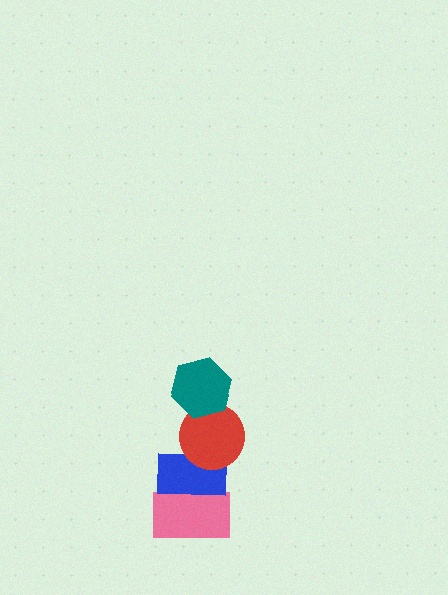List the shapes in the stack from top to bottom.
From top to bottom: the teal hexagon, the red circle, the blue rectangle, the pink rectangle.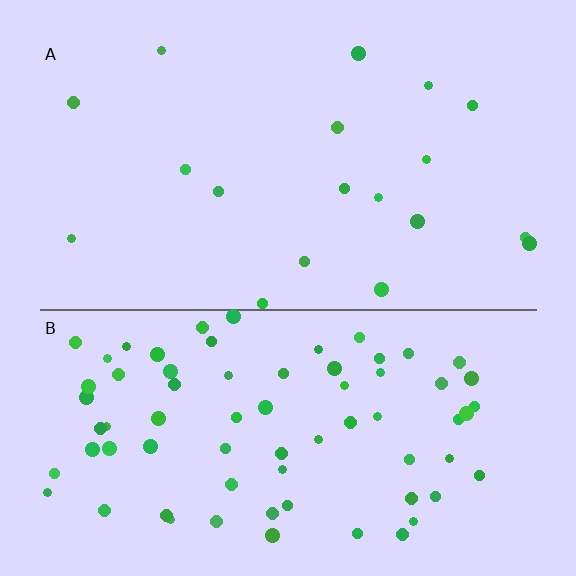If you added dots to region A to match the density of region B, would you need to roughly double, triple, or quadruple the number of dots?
Approximately quadruple.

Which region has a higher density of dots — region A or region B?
B (the bottom).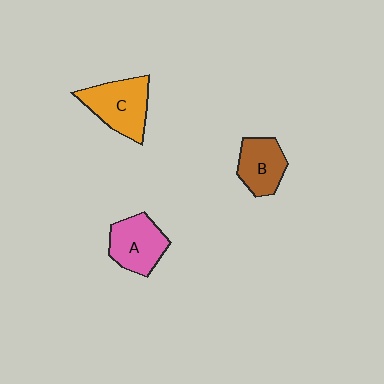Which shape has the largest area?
Shape C (orange).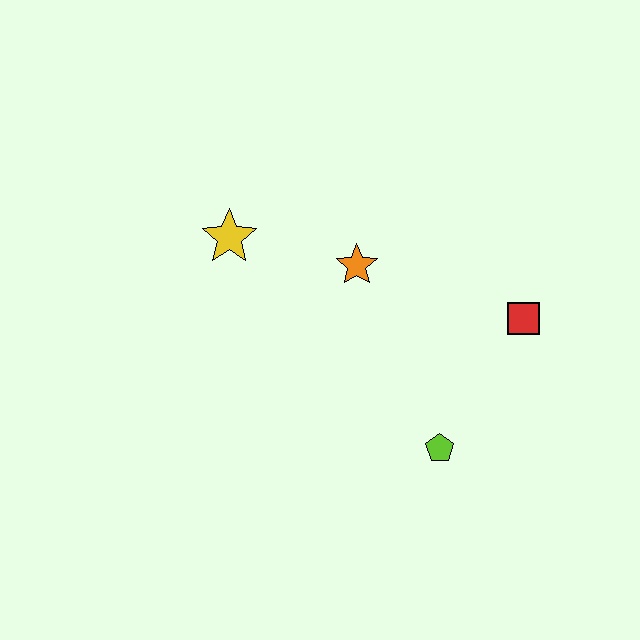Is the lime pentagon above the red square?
No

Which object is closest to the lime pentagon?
The red square is closest to the lime pentagon.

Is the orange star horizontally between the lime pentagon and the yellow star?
Yes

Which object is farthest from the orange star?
The lime pentagon is farthest from the orange star.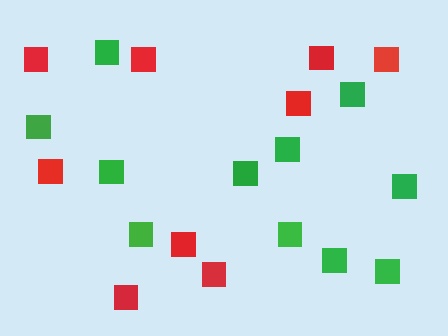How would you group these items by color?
There are 2 groups: one group of green squares (11) and one group of red squares (9).